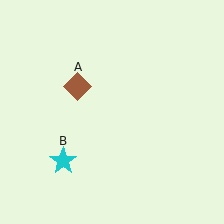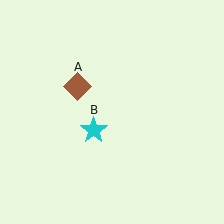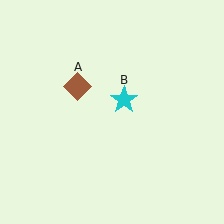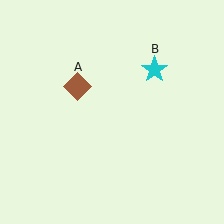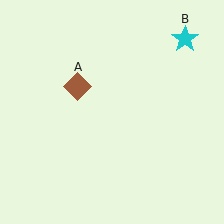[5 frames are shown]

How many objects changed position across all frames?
1 object changed position: cyan star (object B).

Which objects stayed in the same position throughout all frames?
Brown diamond (object A) remained stationary.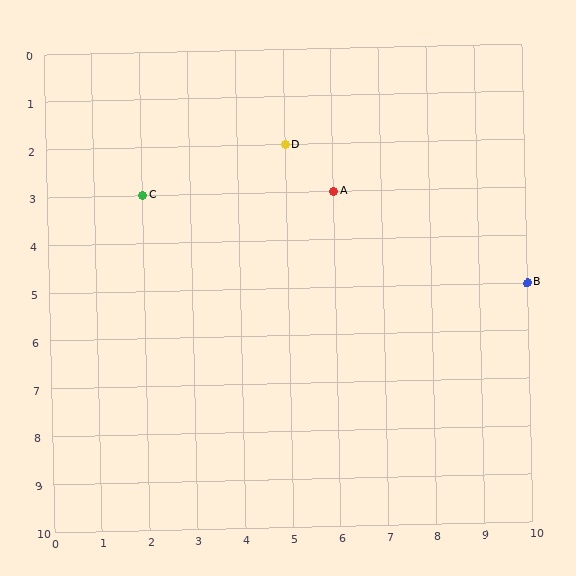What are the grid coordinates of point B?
Point B is at grid coordinates (10, 5).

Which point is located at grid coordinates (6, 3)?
Point A is at (6, 3).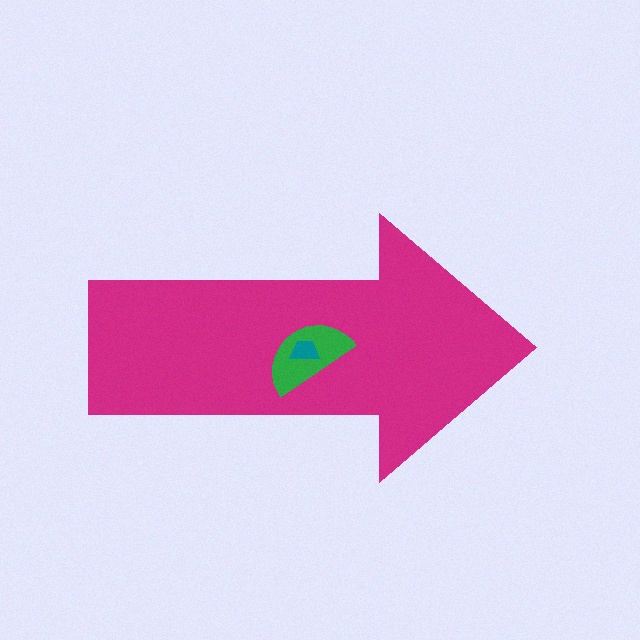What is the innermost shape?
The teal trapezoid.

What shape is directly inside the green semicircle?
The teal trapezoid.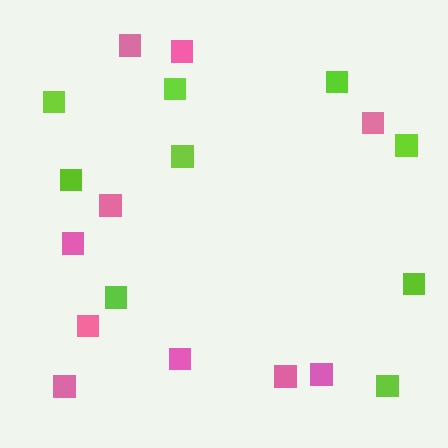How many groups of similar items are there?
There are 2 groups: one group of lime squares (9) and one group of pink squares (10).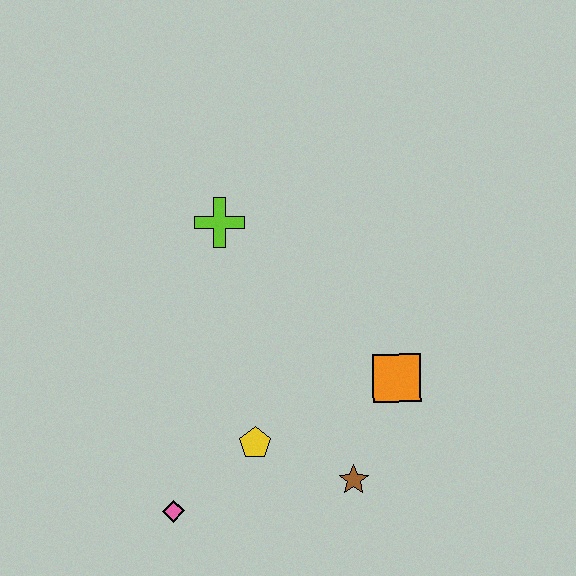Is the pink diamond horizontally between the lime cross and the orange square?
No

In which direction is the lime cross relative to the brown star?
The lime cross is above the brown star.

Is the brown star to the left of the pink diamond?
No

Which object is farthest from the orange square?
The pink diamond is farthest from the orange square.